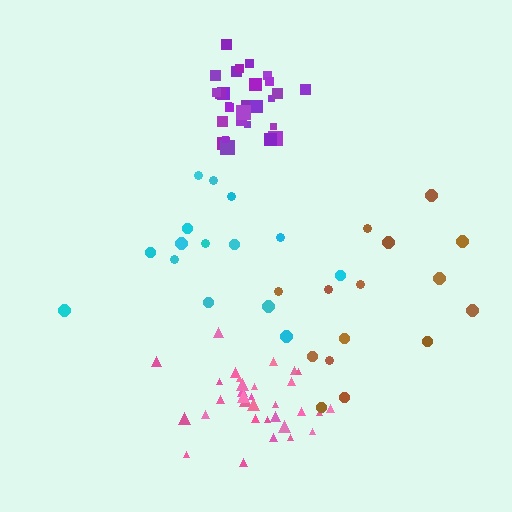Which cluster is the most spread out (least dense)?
Brown.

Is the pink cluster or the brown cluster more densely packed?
Pink.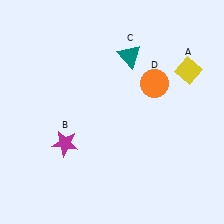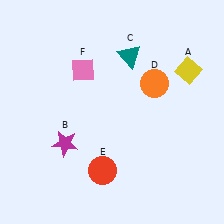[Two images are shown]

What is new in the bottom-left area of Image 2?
A red circle (E) was added in the bottom-left area of Image 2.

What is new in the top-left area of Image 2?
A pink diamond (F) was added in the top-left area of Image 2.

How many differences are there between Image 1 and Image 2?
There are 2 differences between the two images.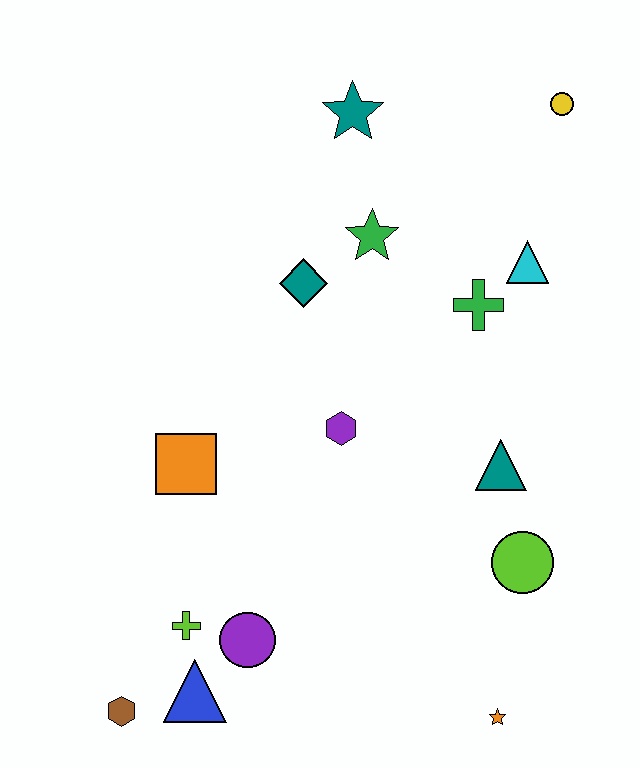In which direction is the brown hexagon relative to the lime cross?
The brown hexagon is below the lime cross.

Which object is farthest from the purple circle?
The yellow circle is farthest from the purple circle.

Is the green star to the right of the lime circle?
No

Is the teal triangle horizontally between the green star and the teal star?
No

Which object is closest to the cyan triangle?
The green cross is closest to the cyan triangle.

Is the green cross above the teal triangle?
Yes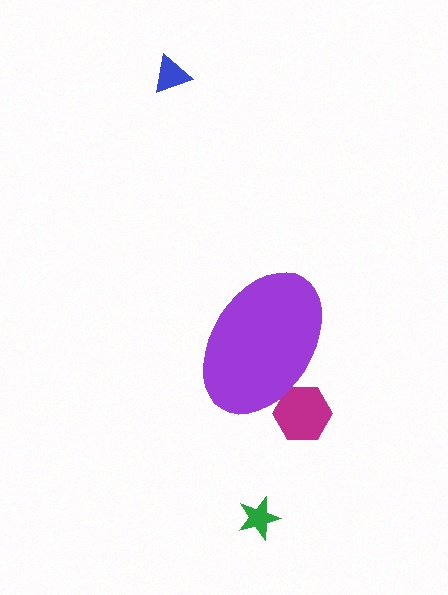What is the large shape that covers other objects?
A purple ellipse.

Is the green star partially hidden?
No, the green star is fully visible.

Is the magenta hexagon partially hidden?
Yes, the magenta hexagon is partially hidden behind the purple ellipse.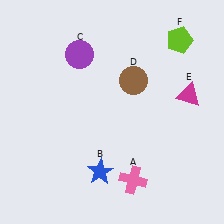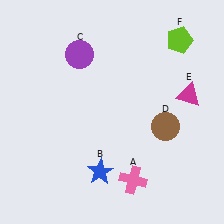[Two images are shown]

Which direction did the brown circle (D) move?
The brown circle (D) moved down.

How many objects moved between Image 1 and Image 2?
1 object moved between the two images.